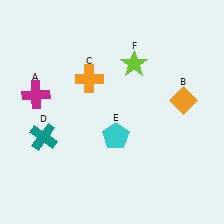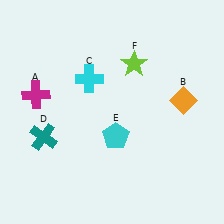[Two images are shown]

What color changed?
The cross (C) changed from orange in Image 1 to cyan in Image 2.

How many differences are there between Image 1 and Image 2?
There is 1 difference between the two images.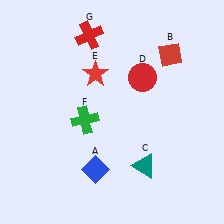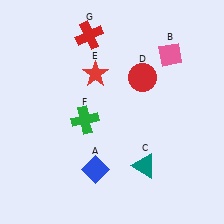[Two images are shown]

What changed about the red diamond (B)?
In Image 1, B is red. In Image 2, it changed to pink.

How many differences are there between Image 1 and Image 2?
There is 1 difference between the two images.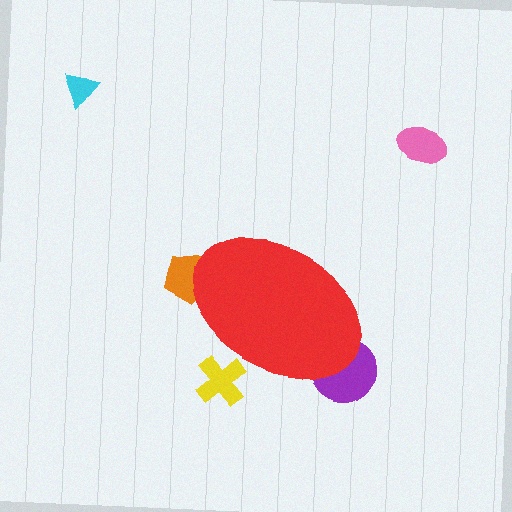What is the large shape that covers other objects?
A red ellipse.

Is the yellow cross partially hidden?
Yes, the yellow cross is partially hidden behind the red ellipse.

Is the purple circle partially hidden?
Yes, the purple circle is partially hidden behind the red ellipse.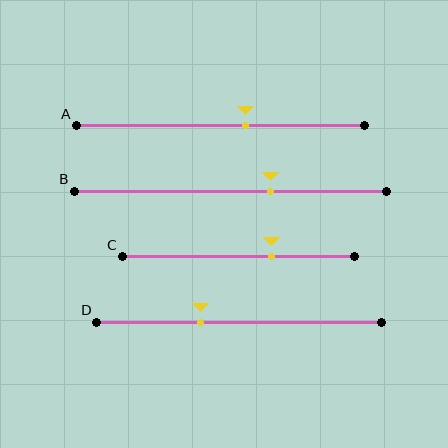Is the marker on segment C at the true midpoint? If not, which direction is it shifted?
No, the marker on segment C is shifted to the right by about 14% of the segment length.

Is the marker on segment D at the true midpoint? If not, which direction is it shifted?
No, the marker on segment D is shifted to the left by about 13% of the segment length.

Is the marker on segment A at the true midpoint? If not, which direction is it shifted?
No, the marker on segment A is shifted to the right by about 9% of the segment length.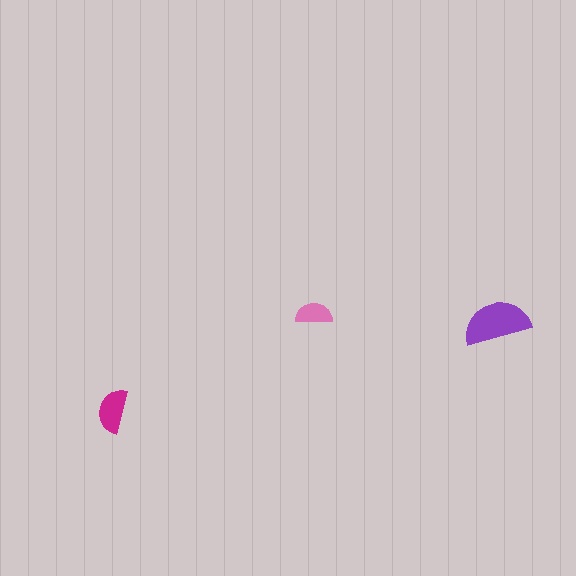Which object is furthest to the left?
The magenta semicircle is leftmost.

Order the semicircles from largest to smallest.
the purple one, the magenta one, the pink one.